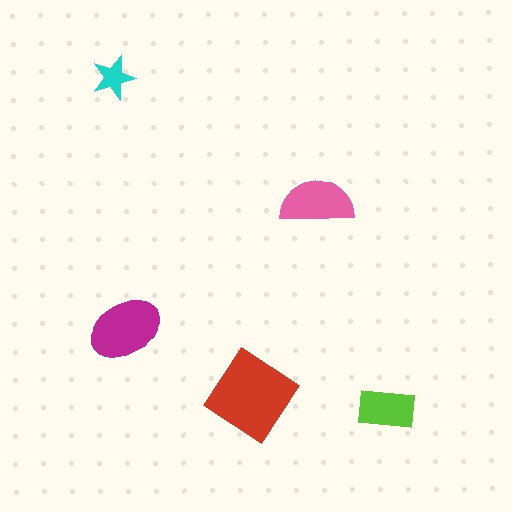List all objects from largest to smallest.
The red diamond, the magenta ellipse, the pink semicircle, the lime rectangle, the cyan star.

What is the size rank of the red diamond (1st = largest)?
1st.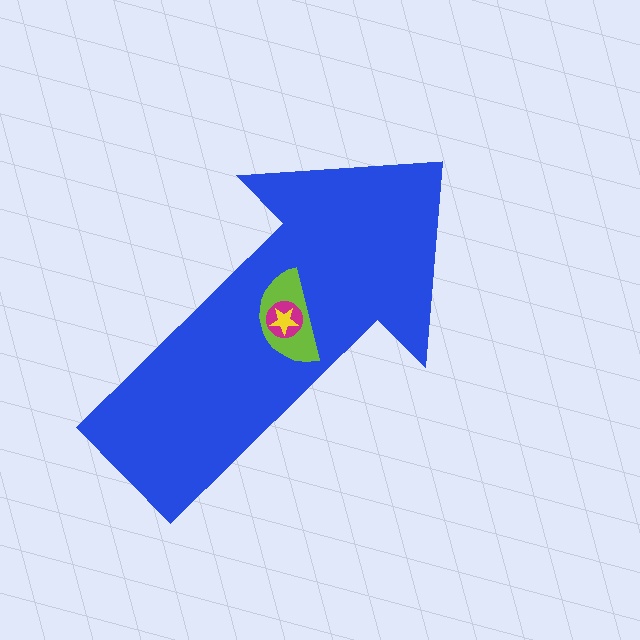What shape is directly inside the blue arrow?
The lime semicircle.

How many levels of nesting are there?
4.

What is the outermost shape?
The blue arrow.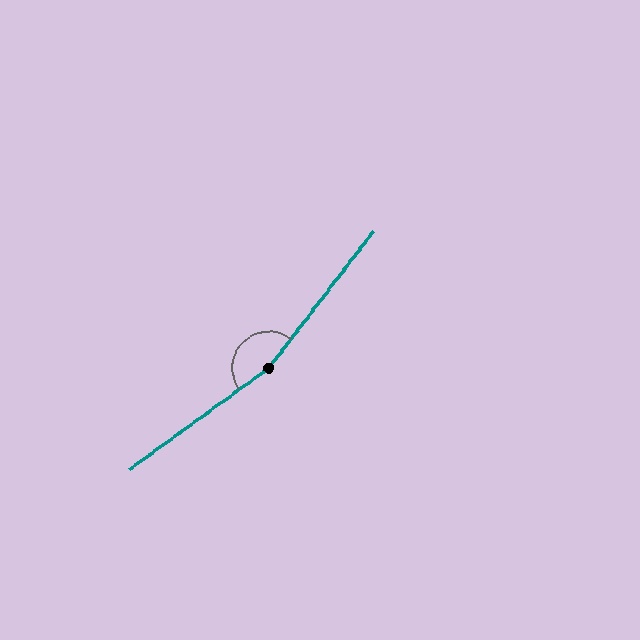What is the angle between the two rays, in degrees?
Approximately 163 degrees.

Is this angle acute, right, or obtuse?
It is obtuse.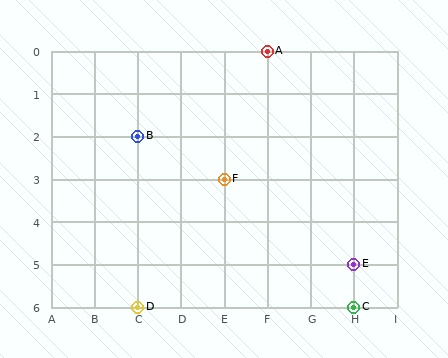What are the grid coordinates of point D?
Point D is at grid coordinates (C, 6).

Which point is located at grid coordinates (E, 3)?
Point F is at (E, 3).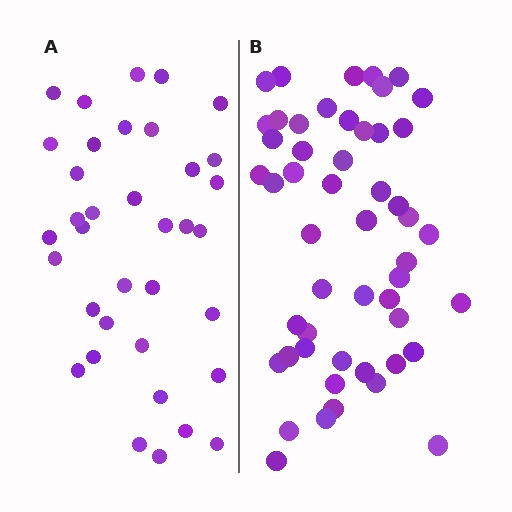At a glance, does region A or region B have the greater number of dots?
Region B (the right region) has more dots.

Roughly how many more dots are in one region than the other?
Region B has approximately 15 more dots than region A.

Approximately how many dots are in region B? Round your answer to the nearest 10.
About 50 dots. (The exact count is 51, which rounds to 50.)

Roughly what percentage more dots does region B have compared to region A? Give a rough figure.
About 40% more.